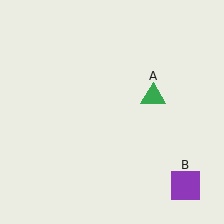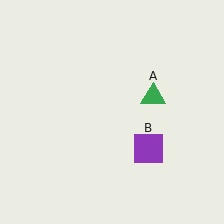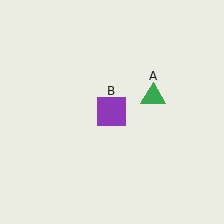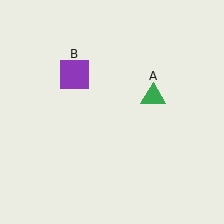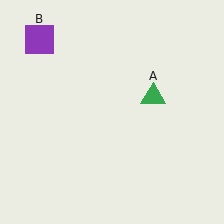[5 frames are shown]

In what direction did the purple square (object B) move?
The purple square (object B) moved up and to the left.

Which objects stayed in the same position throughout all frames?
Green triangle (object A) remained stationary.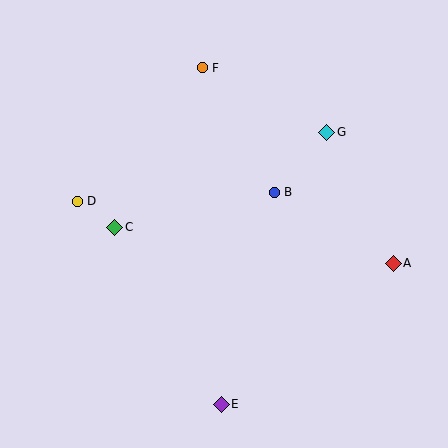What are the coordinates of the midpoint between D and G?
The midpoint between D and G is at (202, 167).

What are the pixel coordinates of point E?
Point E is at (221, 404).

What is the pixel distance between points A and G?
The distance between A and G is 147 pixels.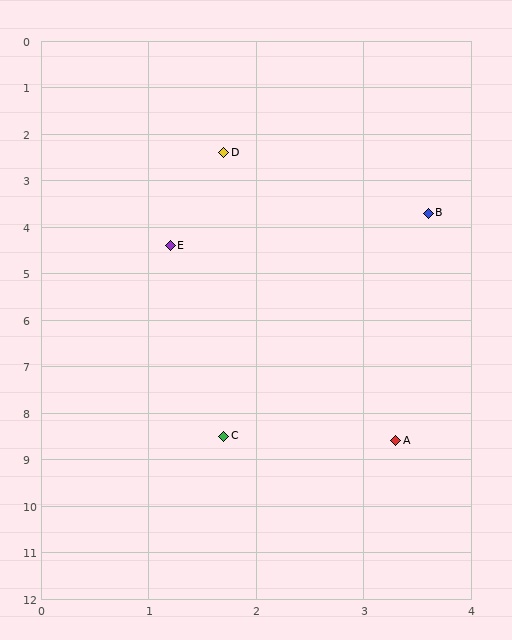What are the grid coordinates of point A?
Point A is at approximately (3.3, 8.6).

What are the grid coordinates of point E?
Point E is at approximately (1.2, 4.4).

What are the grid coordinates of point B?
Point B is at approximately (3.6, 3.7).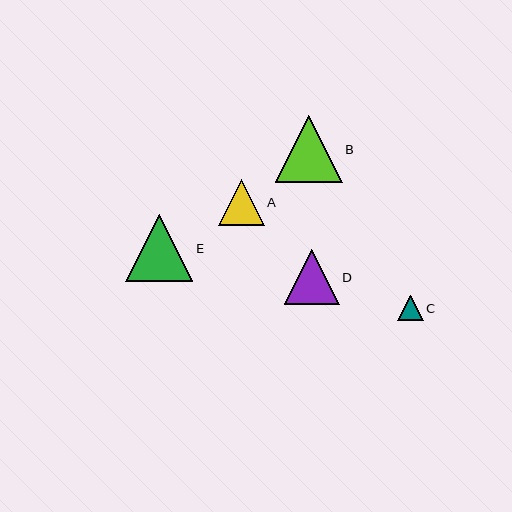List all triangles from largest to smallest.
From largest to smallest: B, E, D, A, C.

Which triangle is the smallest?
Triangle C is the smallest with a size of approximately 26 pixels.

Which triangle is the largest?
Triangle B is the largest with a size of approximately 67 pixels.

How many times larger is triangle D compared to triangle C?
Triangle D is approximately 2.1 times the size of triangle C.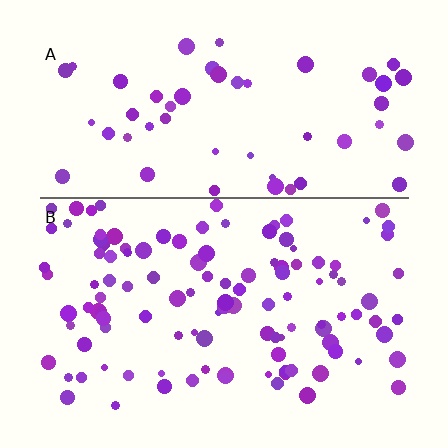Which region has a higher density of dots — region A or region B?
B (the bottom).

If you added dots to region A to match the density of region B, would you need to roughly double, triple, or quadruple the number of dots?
Approximately double.